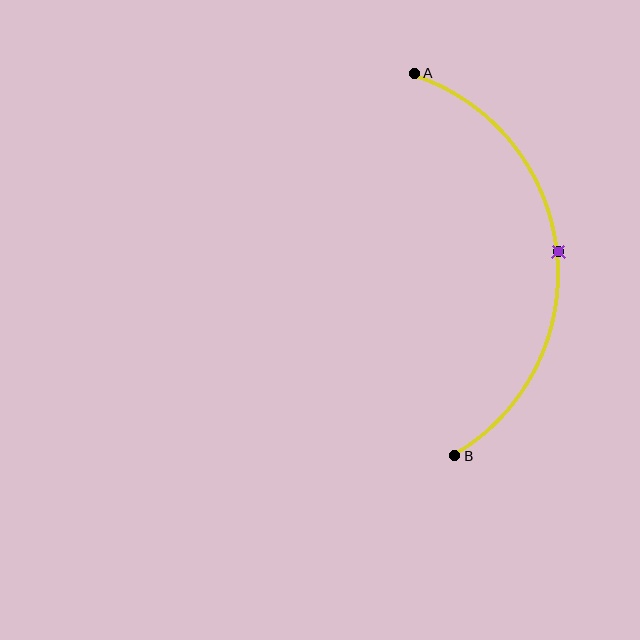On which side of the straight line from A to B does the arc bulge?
The arc bulges to the right of the straight line connecting A and B.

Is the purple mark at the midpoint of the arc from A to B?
Yes. The purple mark lies on the arc at equal arc-length from both A and B — it is the arc midpoint.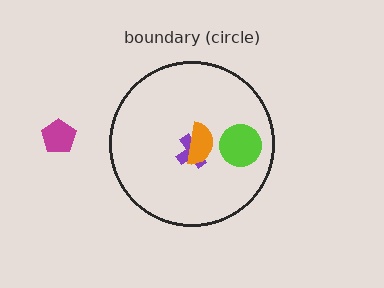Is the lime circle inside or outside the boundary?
Inside.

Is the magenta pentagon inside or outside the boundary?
Outside.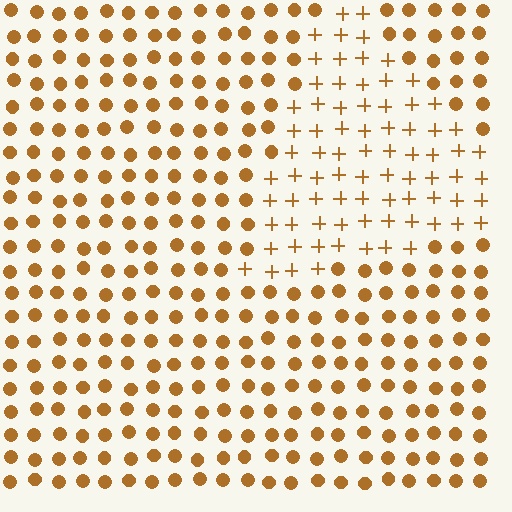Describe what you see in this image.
The image is filled with small brown elements arranged in a uniform grid. A triangle-shaped region contains plus signs, while the surrounding area contains circles. The boundary is defined purely by the change in element shape.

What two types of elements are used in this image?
The image uses plus signs inside the triangle region and circles outside it.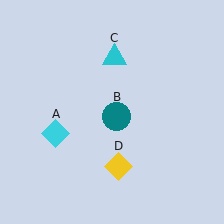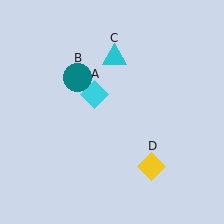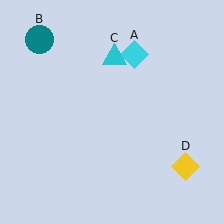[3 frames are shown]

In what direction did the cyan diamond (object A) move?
The cyan diamond (object A) moved up and to the right.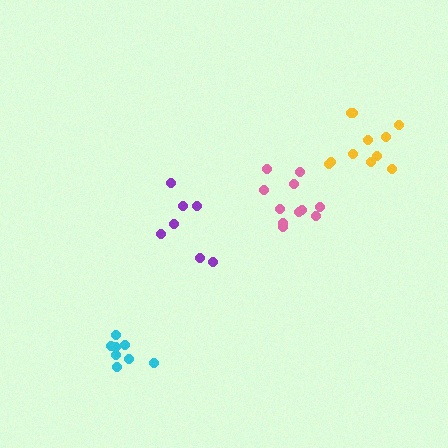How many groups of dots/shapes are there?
There are 4 groups.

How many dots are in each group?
Group 1: 7 dots, Group 2: 11 dots, Group 3: 11 dots, Group 4: 8 dots (37 total).